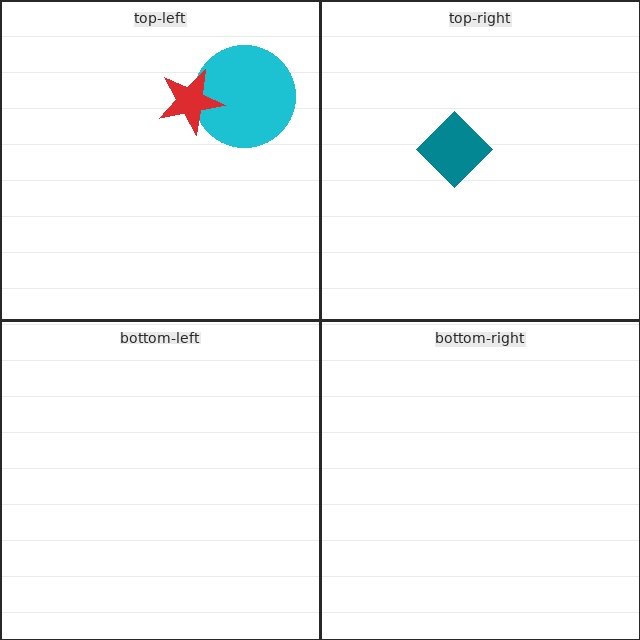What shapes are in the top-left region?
The cyan circle, the red star.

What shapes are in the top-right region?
The teal diamond.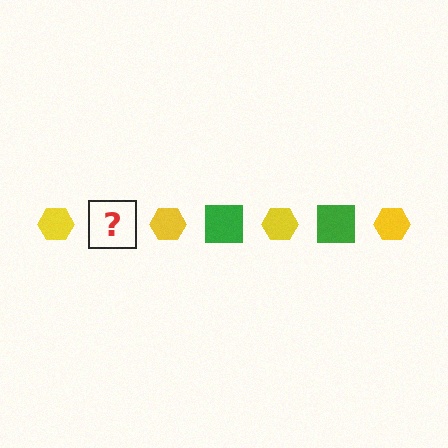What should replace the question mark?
The question mark should be replaced with a green square.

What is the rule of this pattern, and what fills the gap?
The rule is that the pattern alternates between yellow hexagon and green square. The gap should be filled with a green square.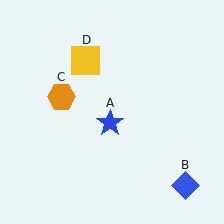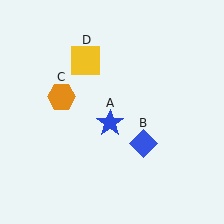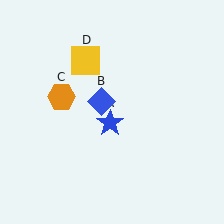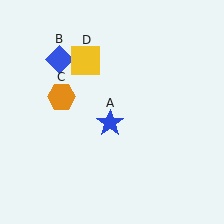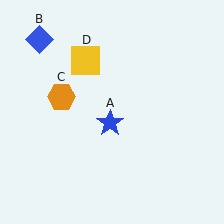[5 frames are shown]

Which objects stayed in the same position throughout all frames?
Blue star (object A) and orange hexagon (object C) and yellow square (object D) remained stationary.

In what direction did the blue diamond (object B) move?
The blue diamond (object B) moved up and to the left.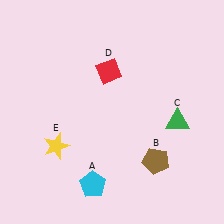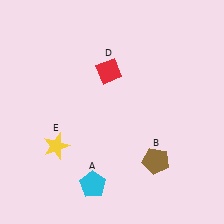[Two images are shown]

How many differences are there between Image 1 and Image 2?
There is 1 difference between the two images.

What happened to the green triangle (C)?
The green triangle (C) was removed in Image 2. It was in the bottom-right area of Image 1.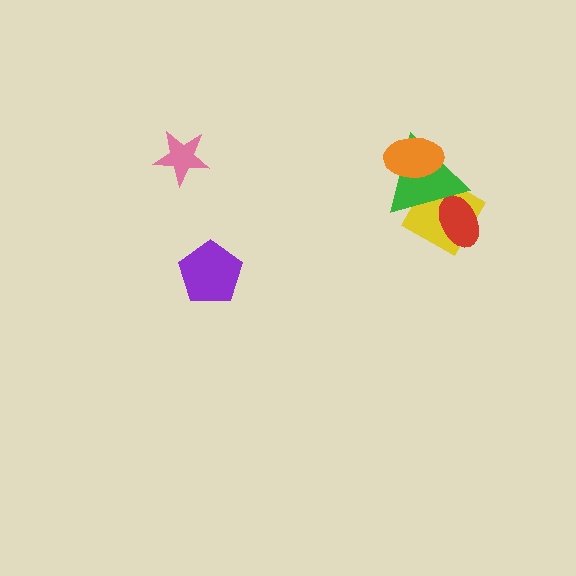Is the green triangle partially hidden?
Yes, it is partially covered by another shape.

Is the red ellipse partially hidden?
Yes, it is partially covered by another shape.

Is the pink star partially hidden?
No, no other shape covers it.